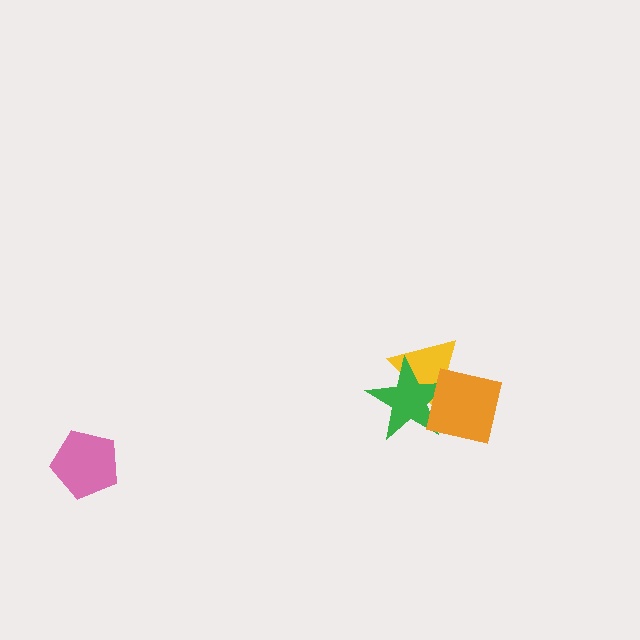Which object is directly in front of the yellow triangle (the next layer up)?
The green star is directly in front of the yellow triangle.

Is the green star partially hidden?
Yes, it is partially covered by another shape.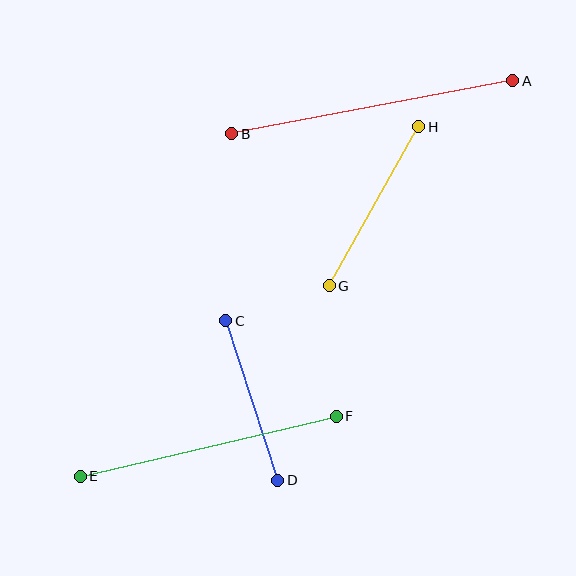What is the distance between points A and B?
The distance is approximately 286 pixels.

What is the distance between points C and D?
The distance is approximately 167 pixels.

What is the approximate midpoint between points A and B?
The midpoint is at approximately (372, 107) pixels.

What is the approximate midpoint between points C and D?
The midpoint is at approximately (252, 400) pixels.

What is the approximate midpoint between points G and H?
The midpoint is at approximately (374, 206) pixels.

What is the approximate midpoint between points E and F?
The midpoint is at approximately (208, 446) pixels.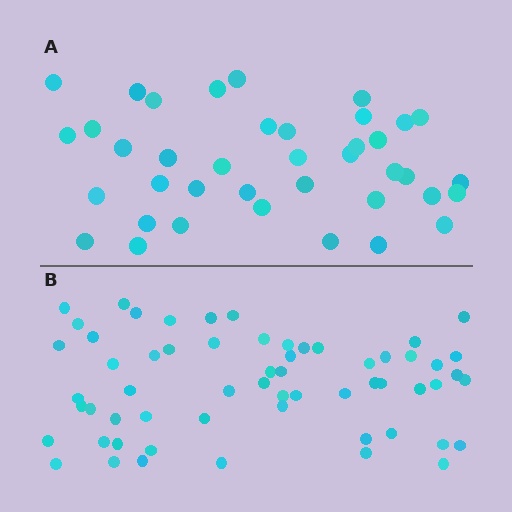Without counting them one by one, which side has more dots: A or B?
Region B (the bottom region) has more dots.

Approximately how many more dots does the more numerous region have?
Region B has approximately 20 more dots than region A.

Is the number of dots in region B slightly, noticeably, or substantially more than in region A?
Region B has substantially more. The ratio is roughly 1.5 to 1.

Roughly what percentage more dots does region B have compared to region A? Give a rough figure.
About 55% more.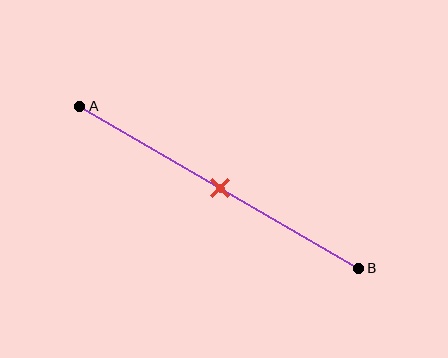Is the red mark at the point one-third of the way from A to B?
No, the mark is at about 50% from A, not at the 33% one-third point.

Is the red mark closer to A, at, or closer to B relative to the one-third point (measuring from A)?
The red mark is closer to point B than the one-third point of segment AB.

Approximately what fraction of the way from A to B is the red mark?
The red mark is approximately 50% of the way from A to B.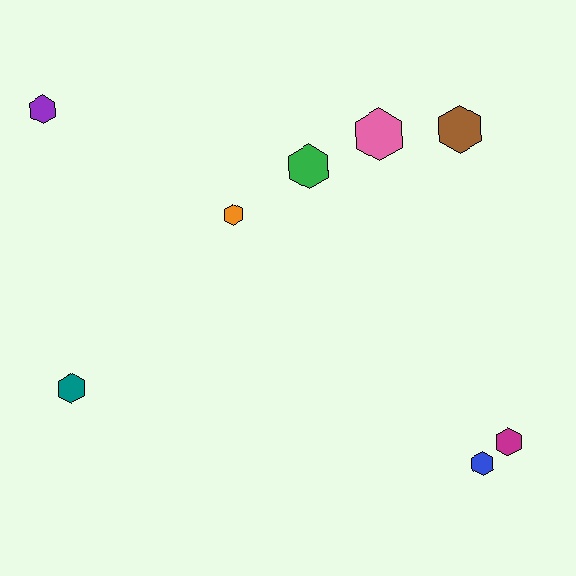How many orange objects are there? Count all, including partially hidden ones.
There is 1 orange object.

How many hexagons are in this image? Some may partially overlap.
There are 8 hexagons.